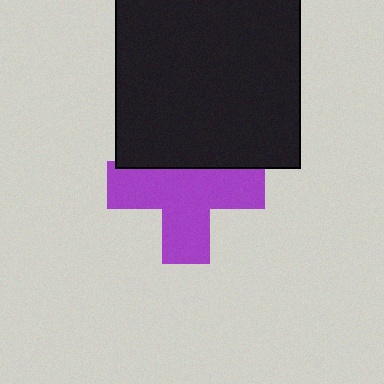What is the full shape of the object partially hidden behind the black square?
The partially hidden object is a purple cross.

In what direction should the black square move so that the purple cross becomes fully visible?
The black square should move up. That is the shortest direction to clear the overlap and leave the purple cross fully visible.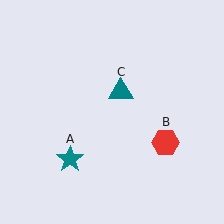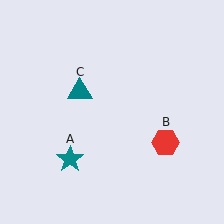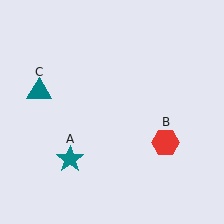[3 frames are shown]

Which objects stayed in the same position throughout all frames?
Teal star (object A) and red hexagon (object B) remained stationary.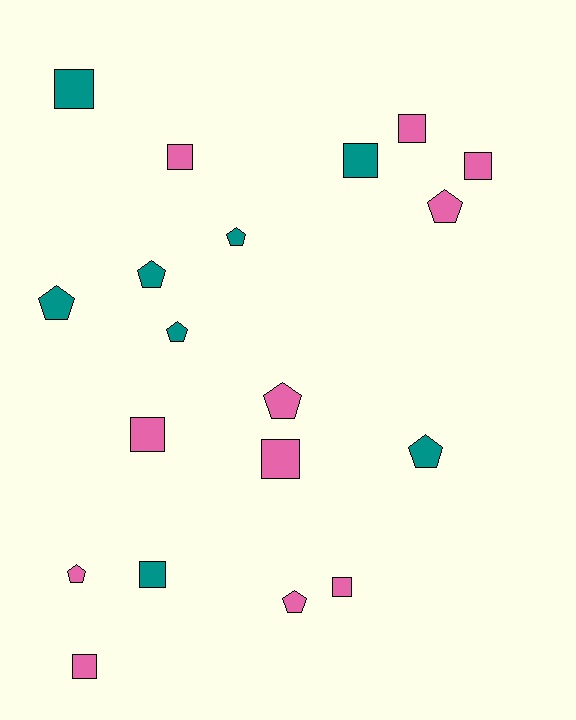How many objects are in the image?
There are 19 objects.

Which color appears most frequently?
Pink, with 11 objects.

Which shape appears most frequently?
Square, with 10 objects.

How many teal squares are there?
There are 3 teal squares.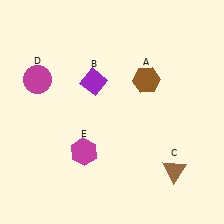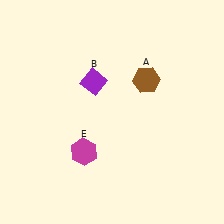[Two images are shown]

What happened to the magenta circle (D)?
The magenta circle (D) was removed in Image 2. It was in the top-left area of Image 1.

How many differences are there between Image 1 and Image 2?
There are 2 differences between the two images.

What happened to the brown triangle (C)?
The brown triangle (C) was removed in Image 2. It was in the bottom-right area of Image 1.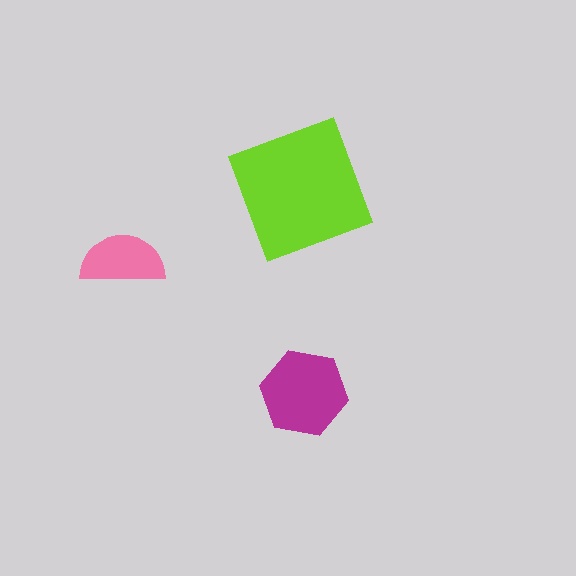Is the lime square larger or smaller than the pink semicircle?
Larger.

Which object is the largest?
The lime square.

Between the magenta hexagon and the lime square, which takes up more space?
The lime square.